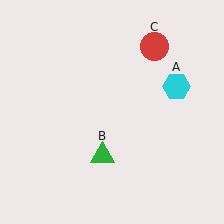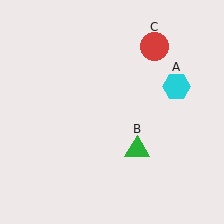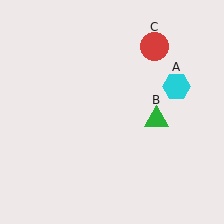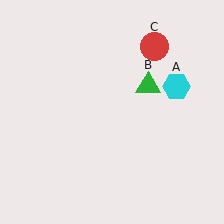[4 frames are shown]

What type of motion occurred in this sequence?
The green triangle (object B) rotated counterclockwise around the center of the scene.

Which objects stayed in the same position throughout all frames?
Cyan hexagon (object A) and red circle (object C) remained stationary.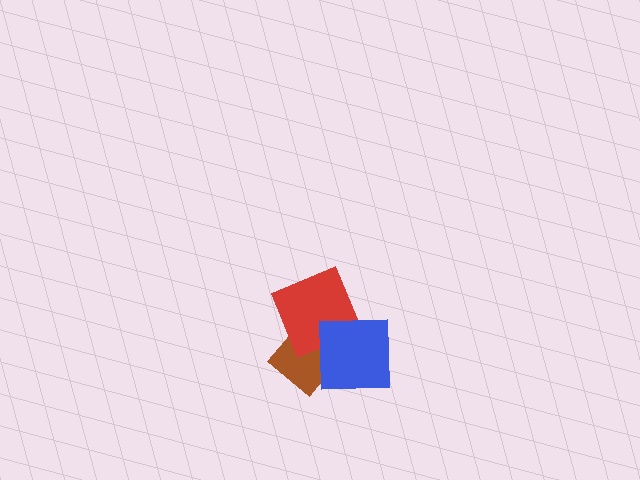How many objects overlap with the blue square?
2 objects overlap with the blue square.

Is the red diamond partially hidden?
Yes, it is partially covered by another shape.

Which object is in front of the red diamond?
The blue square is in front of the red diamond.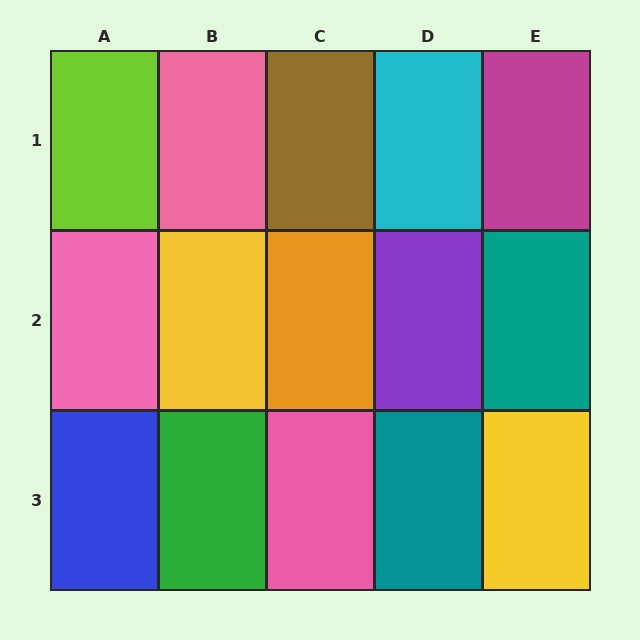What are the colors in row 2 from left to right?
Pink, yellow, orange, purple, teal.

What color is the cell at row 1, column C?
Brown.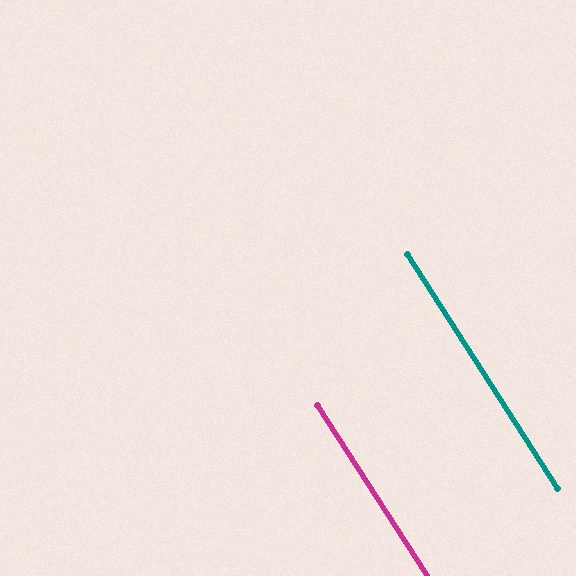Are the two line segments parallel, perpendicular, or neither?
Parallel — their directions differ by only 0.2°.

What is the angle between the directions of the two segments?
Approximately 0 degrees.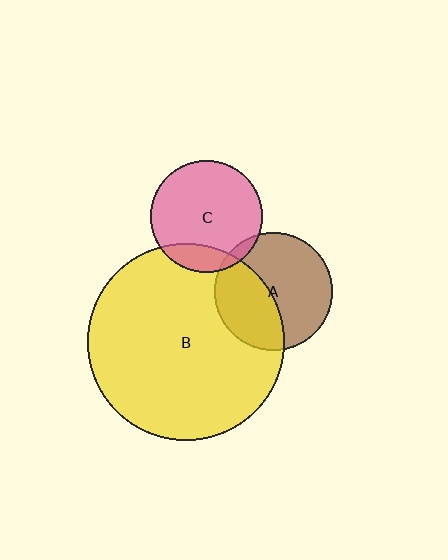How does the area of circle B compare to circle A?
Approximately 2.8 times.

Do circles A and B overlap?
Yes.